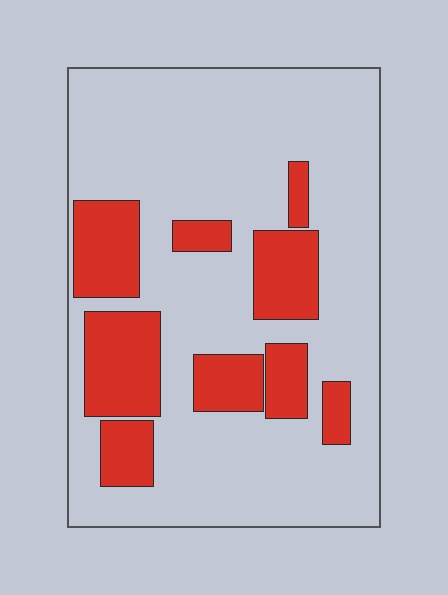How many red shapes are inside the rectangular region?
9.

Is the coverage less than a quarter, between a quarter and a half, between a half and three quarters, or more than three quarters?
Between a quarter and a half.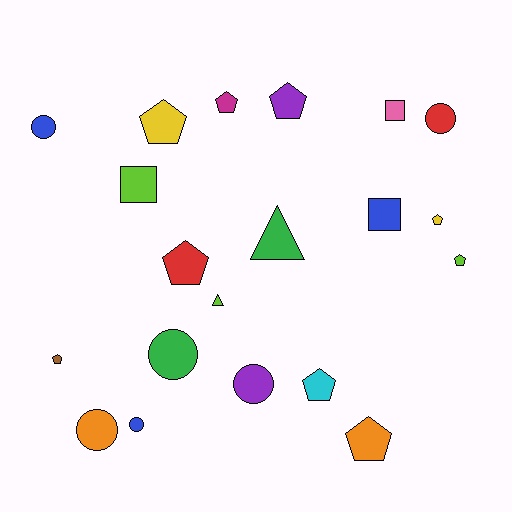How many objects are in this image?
There are 20 objects.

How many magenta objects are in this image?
There is 1 magenta object.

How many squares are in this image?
There are 3 squares.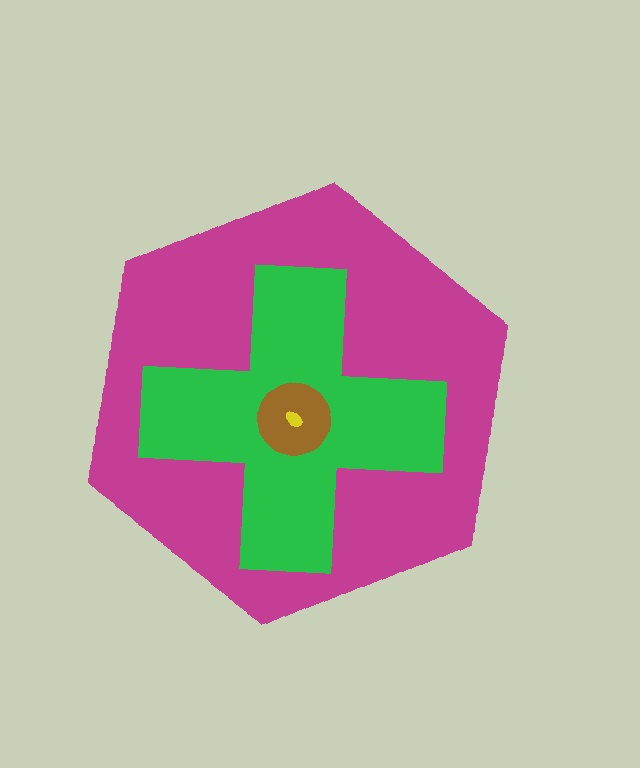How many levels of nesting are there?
4.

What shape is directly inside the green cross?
The brown circle.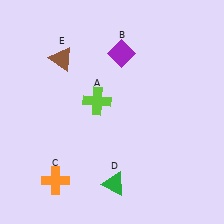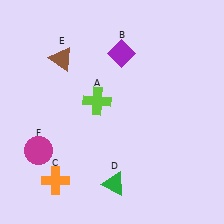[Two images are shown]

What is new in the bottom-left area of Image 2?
A magenta circle (F) was added in the bottom-left area of Image 2.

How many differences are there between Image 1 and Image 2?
There is 1 difference between the two images.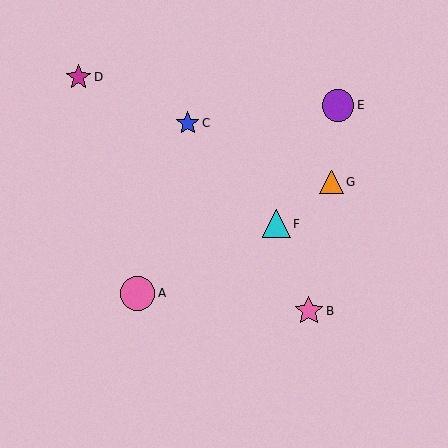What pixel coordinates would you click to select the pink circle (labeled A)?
Click at (138, 294) to select the pink circle A.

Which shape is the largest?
The pink circle (labeled A) is the largest.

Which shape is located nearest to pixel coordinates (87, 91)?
The magenta star (labeled D) at (78, 77) is nearest to that location.